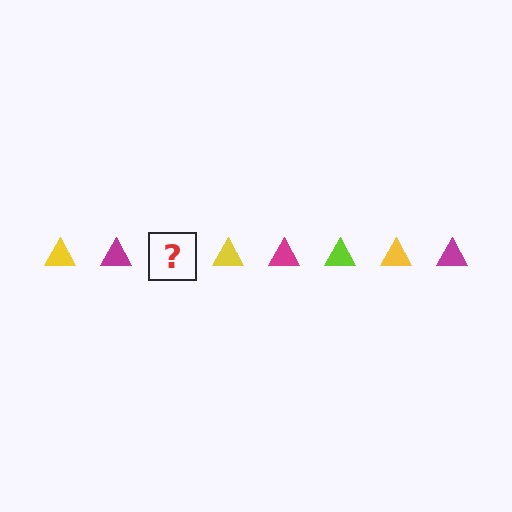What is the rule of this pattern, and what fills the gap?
The rule is that the pattern cycles through yellow, magenta, lime triangles. The gap should be filled with a lime triangle.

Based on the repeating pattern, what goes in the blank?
The blank should be a lime triangle.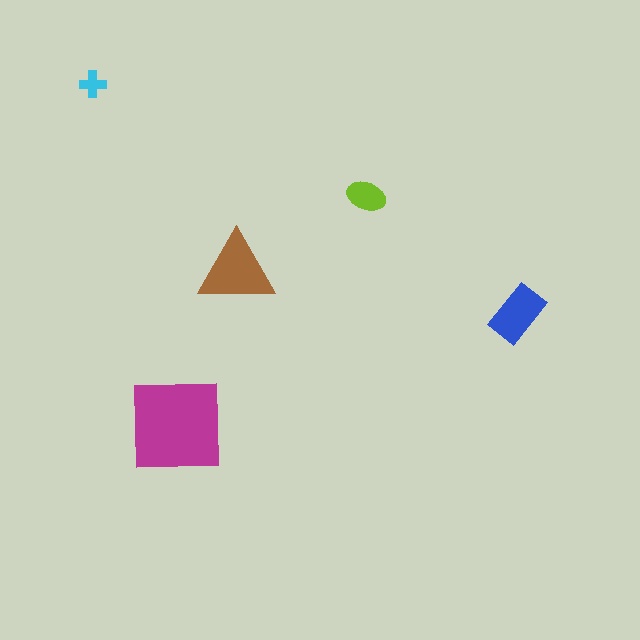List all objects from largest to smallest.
The magenta square, the brown triangle, the blue rectangle, the lime ellipse, the cyan cross.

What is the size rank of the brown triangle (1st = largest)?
2nd.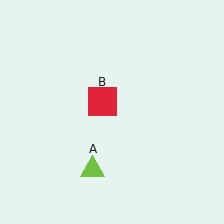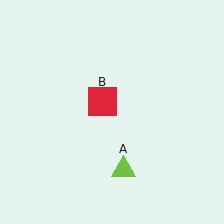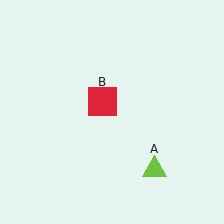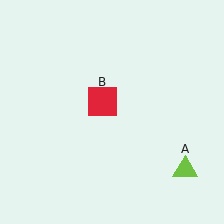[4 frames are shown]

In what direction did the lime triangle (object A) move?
The lime triangle (object A) moved right.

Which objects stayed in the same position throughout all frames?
Red square (object B) remained stationary.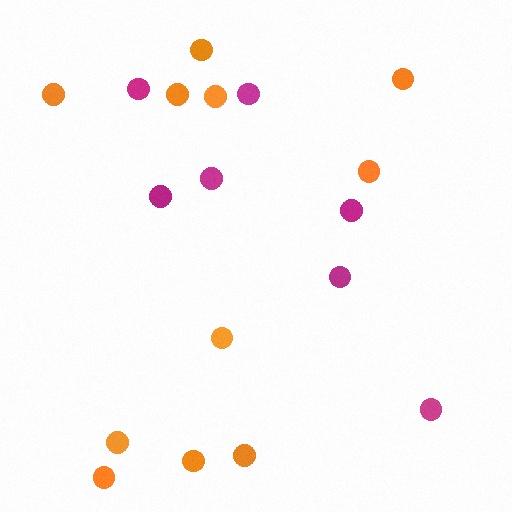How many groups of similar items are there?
There are 2 groups: one group of magenta circles (7) and one group of orange circles (11).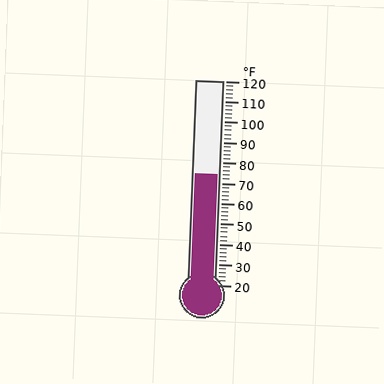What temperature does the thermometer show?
The thermometer shows approximately 74°F.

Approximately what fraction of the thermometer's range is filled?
The thermometer is filled to approximately 55% of its range.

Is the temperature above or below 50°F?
The temperature is above 50°F.